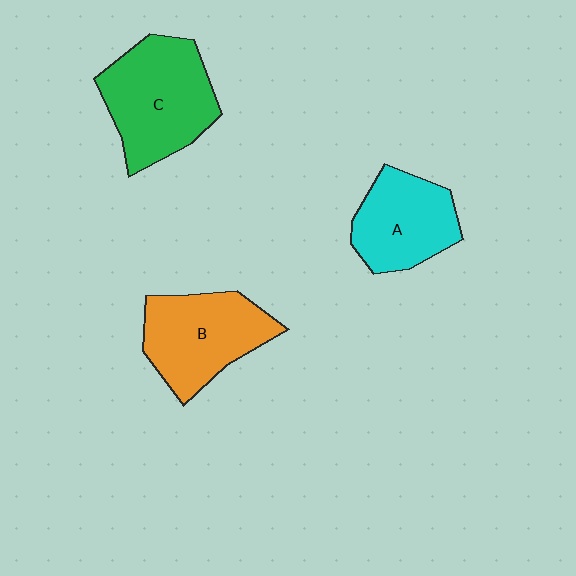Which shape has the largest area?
Shape C (green).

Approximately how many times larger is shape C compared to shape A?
Approximately 1.3 times.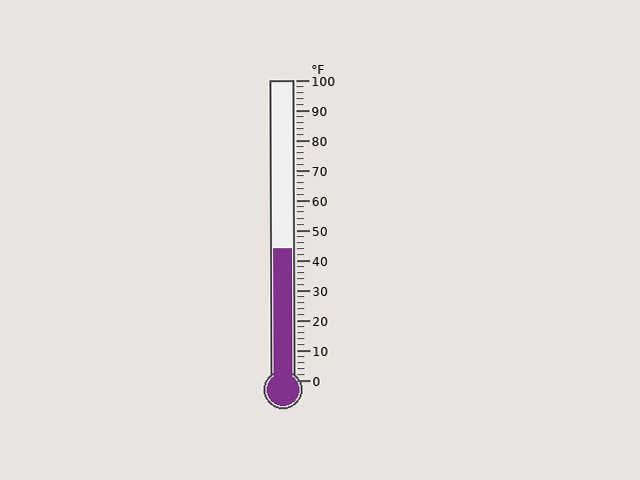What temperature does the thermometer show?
The thermometer shows approximately 44°F.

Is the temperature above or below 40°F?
The temperature is above 40°F.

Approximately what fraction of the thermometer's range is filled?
The thermometer is filled to approximately 45% of its range.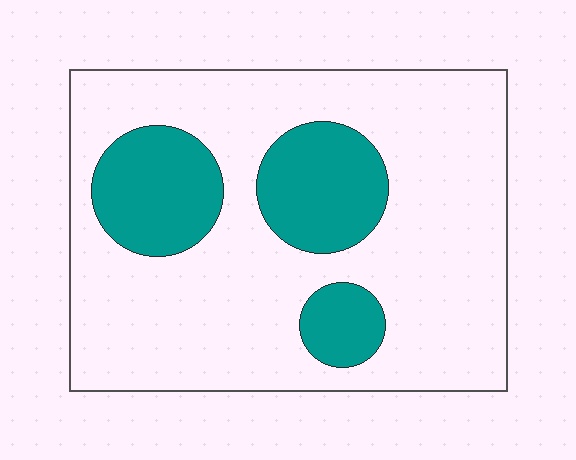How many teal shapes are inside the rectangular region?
3.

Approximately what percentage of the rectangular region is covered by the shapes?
Approximately 25%.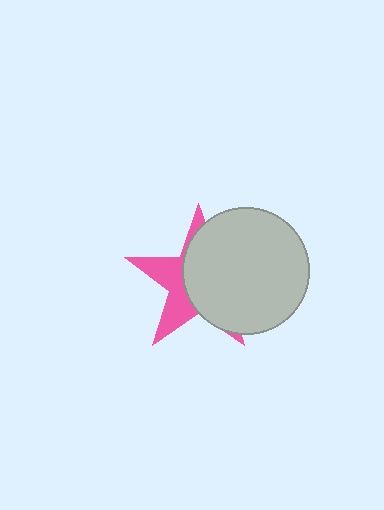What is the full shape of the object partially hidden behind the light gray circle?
The partially hidden object is a pink star.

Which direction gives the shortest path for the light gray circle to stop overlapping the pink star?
Moving right gives the shortest separation.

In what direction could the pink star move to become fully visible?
The pink star could move left. That would shift it out from behind the light gray circle entirely.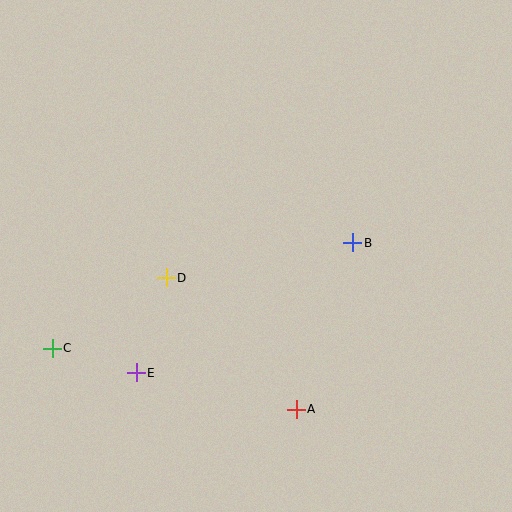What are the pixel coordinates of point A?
Point A is at (296, 409).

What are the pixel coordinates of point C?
Point C is at (52, 348).